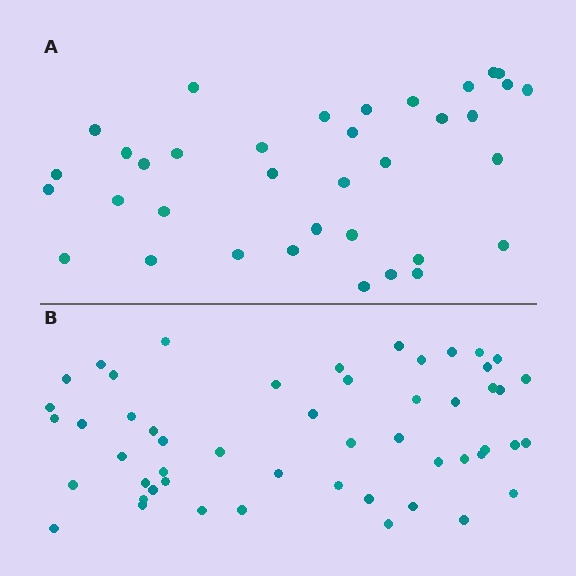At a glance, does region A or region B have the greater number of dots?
Region B (the bottom region) has more dots.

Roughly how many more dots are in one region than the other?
Region B has approximately 15 more dots than region A.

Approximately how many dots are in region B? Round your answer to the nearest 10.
About 50 dots. (The exact count is 52, which rounds to 50.)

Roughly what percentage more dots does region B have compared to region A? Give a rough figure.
About 45% more.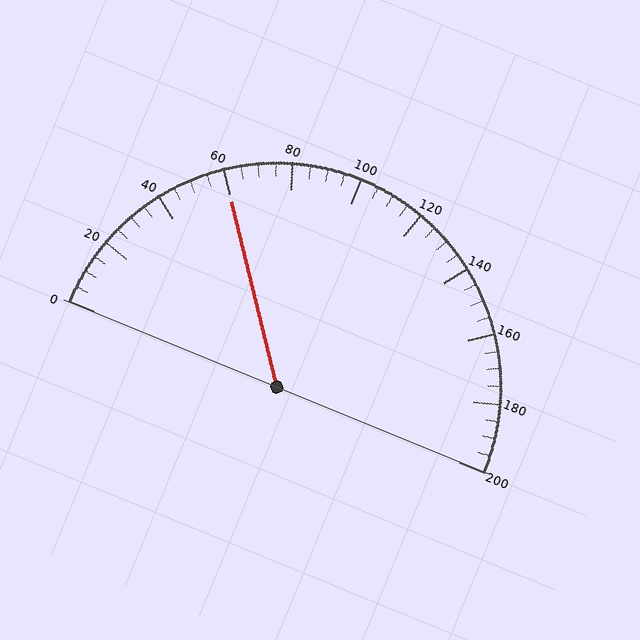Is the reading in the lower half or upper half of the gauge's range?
The reading is in the lower half of the range (0 to 200).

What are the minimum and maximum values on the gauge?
The gauge ranges from 0 to 200.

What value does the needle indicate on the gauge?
The needle indicates approximately 60.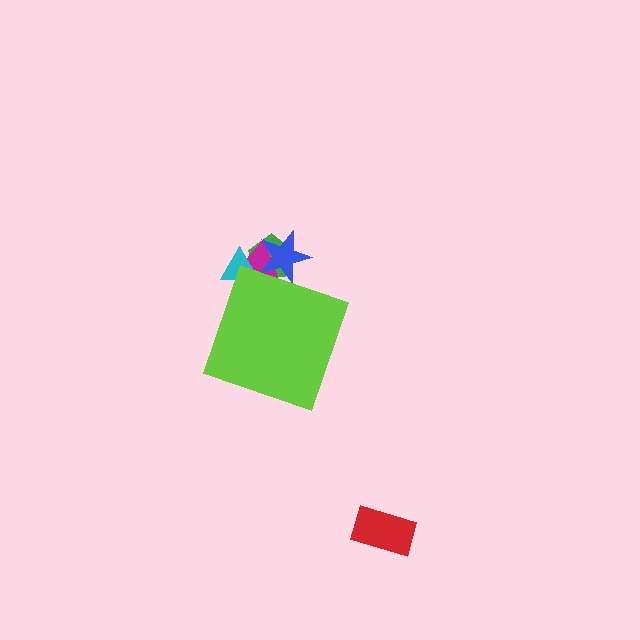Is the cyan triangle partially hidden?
Yes, the cyan triangle is partially hidden behind the lime diamond.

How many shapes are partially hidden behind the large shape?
4 shapes are partially hidden.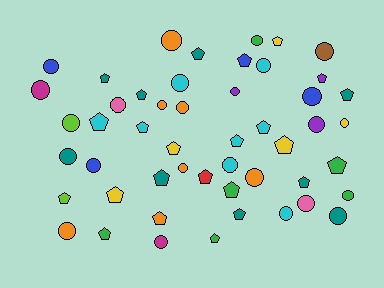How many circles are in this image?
There are 26 circles.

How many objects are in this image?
There are 50 objects.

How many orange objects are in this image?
There are 7 orange objects.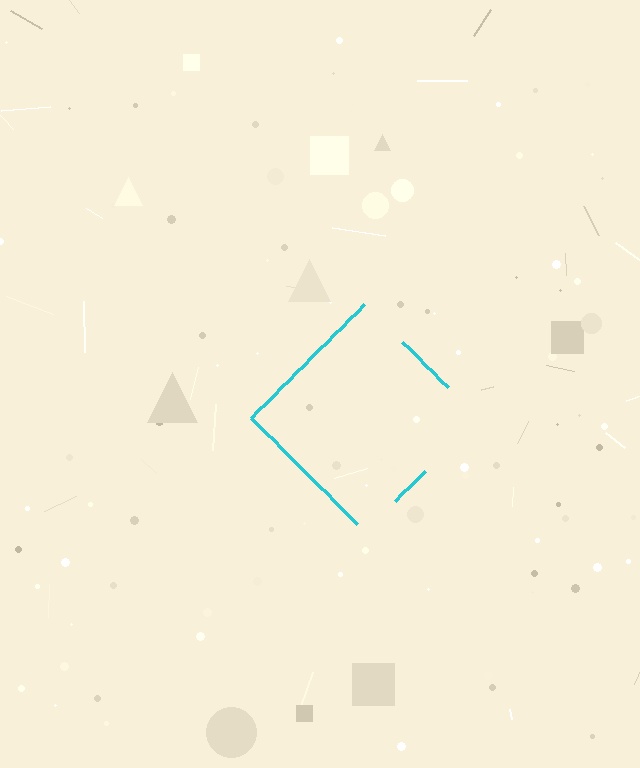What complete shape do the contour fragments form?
The contour fragments form a diamond.